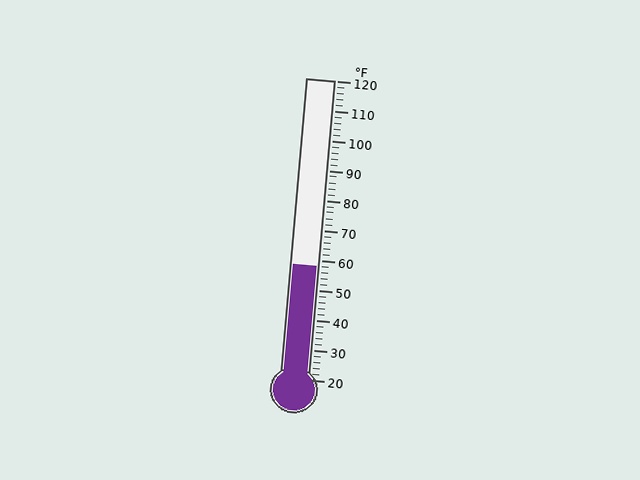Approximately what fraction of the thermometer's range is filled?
The thermometer is filled to approximately 40% of its range.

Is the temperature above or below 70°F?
The temperature is below 70°F.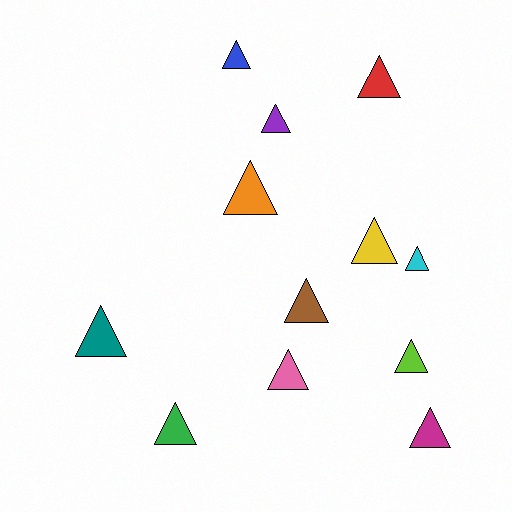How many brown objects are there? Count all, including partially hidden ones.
There is 1 brown object.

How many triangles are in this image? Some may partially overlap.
There are 12 triangles.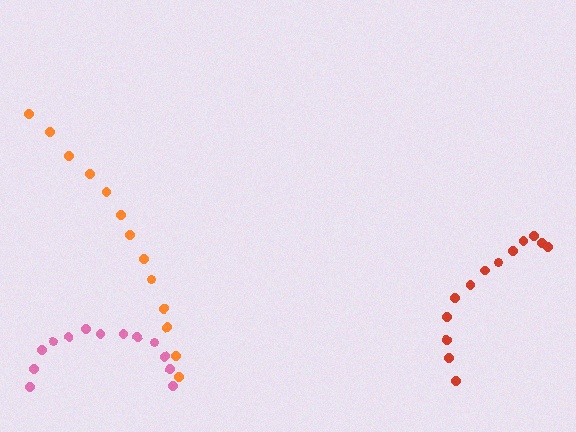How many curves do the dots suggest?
There are 3 distinct paths.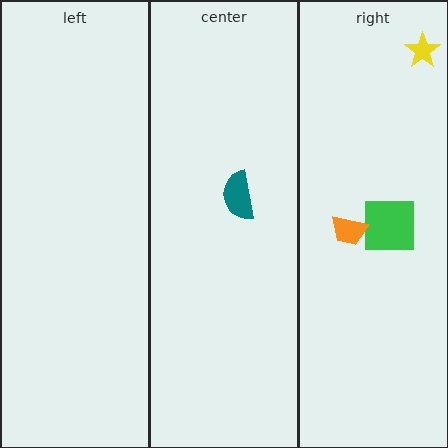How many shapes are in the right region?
3.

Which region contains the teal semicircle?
The center region.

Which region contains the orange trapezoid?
The right region.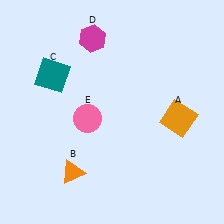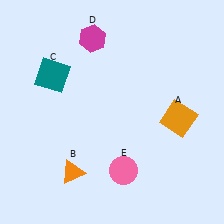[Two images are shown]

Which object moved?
The pink circle (E) moved down.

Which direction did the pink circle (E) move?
The pink circle (E) moved down.